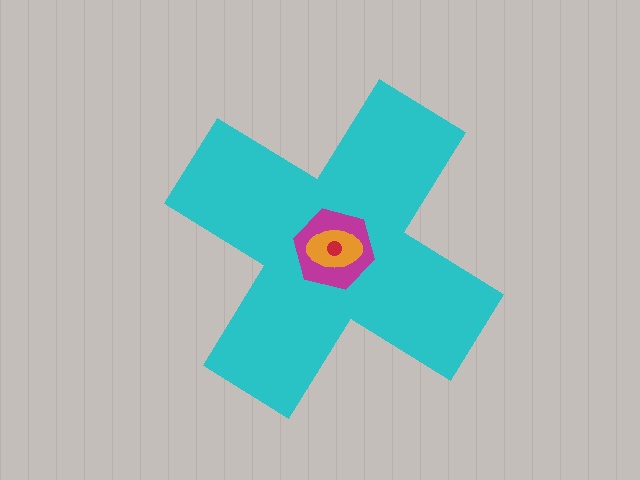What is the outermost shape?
The cyan cross.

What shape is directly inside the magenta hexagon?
The orange ellipse.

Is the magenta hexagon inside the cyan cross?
Yes.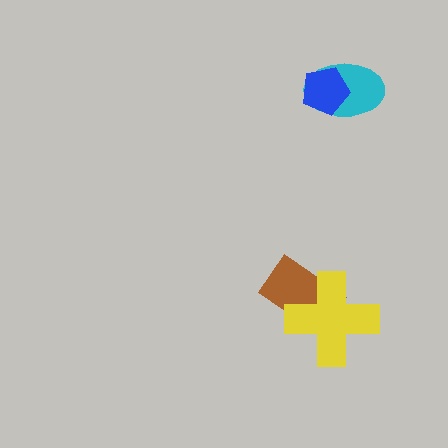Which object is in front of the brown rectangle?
The yellow cross is in front of the brown rectangle.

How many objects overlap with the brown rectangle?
1 object overlaps with the brown rectangle.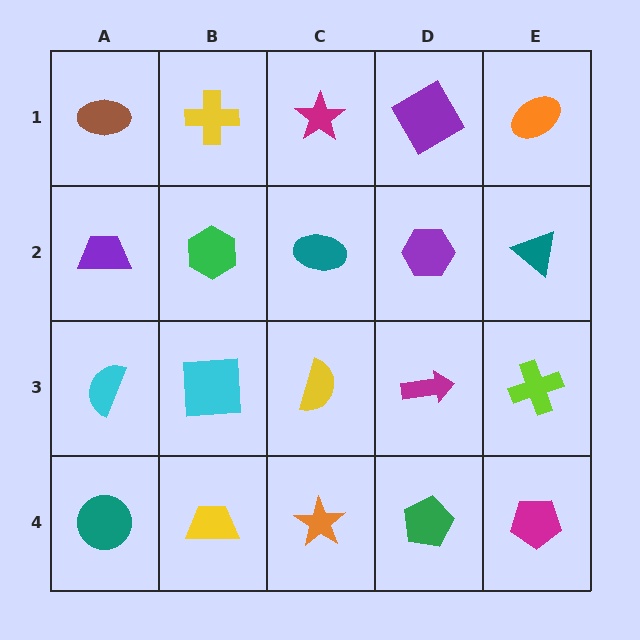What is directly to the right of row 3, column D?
A lime cross.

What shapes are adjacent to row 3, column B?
A green hexagon (row 2, column B), a yellow trapezoid (row 4, column B), a cyan semicircle (row 3, column A), a yellow semicircle (row 3, column C).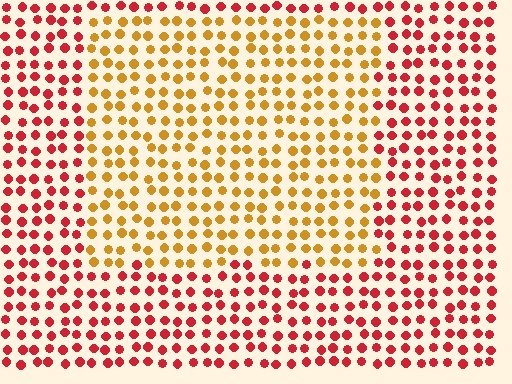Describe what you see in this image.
The image is filled with small red elements in a uniform arrangement. A rectangle-shaped region is visible where the elements are tinted to a slightly different hue, forming a subtle color boundary.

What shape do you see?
I see a rectangle.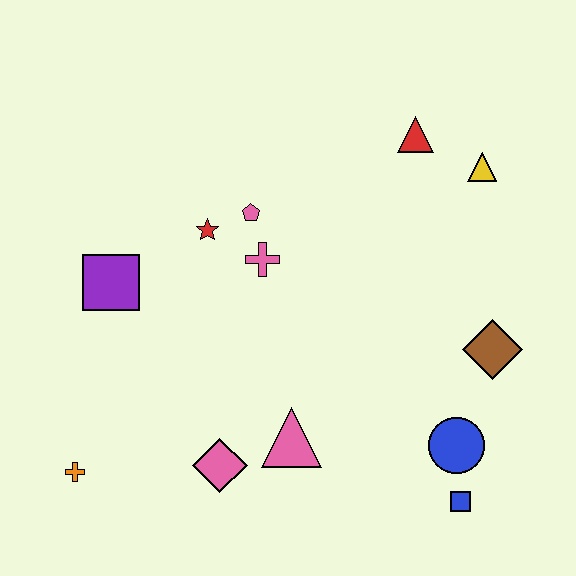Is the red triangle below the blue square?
No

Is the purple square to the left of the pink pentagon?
Yes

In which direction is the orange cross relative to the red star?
The orange cross is below the red star.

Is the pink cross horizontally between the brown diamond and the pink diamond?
Yes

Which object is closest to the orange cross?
The pink diamond is closest to the orange cross.